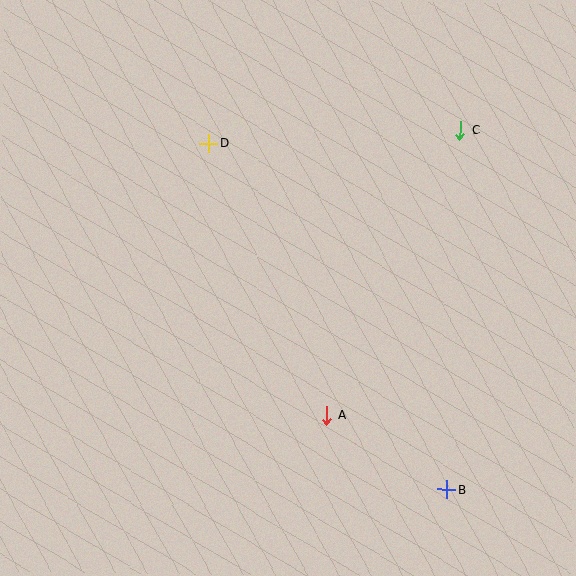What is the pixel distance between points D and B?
The distance between D and B is 420 pixels.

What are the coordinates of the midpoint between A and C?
The midpoint between A and C is at (394, 272).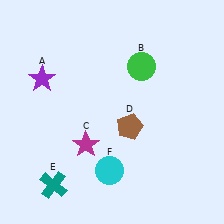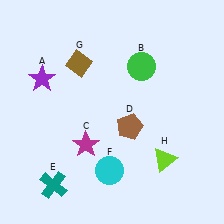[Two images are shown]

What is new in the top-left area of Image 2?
A brown diamond (G) was added in the top-left area of Image 2.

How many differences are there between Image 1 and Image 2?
There are 2 differences between the two images.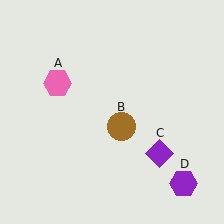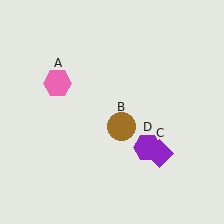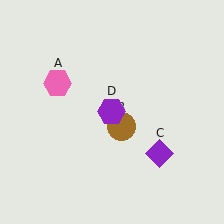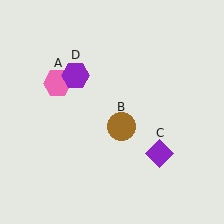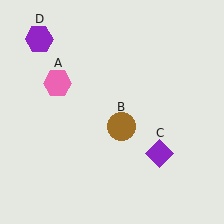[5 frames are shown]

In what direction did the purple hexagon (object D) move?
The purple hexagon (object D) moved up and to the left.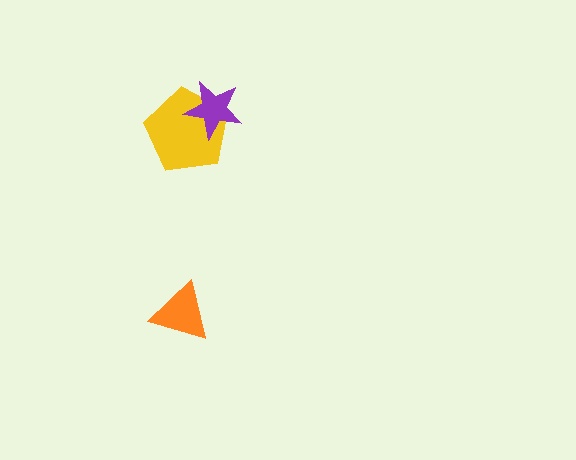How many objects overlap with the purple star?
1 object overlaps with the purple star.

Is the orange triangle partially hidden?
No, no other shape covers it.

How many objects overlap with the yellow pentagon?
1 object overlaps with the yellow pentagon.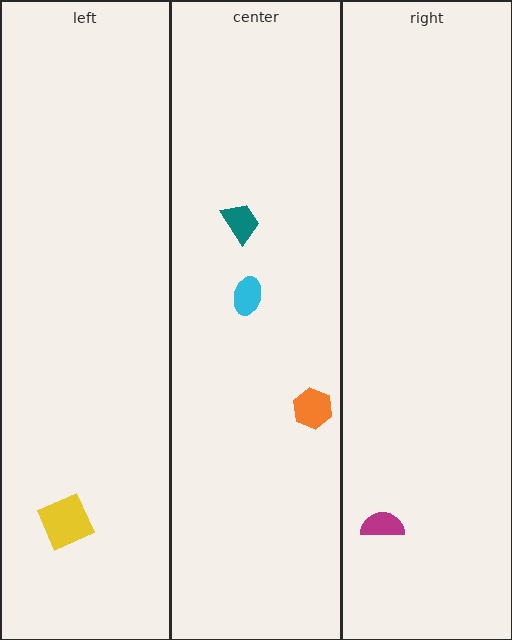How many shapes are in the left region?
1.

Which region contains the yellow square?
The left region.